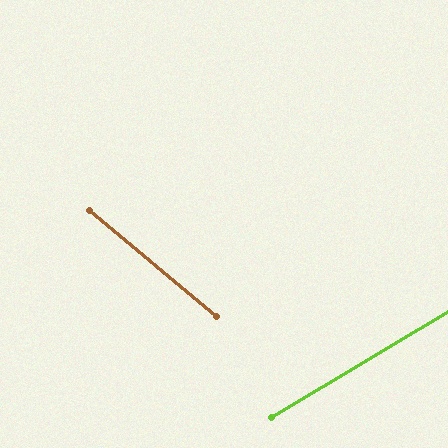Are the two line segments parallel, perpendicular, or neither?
Neither parallel nor perpendicular — they differ by about 71°.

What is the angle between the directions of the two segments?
Approximately 71 degrees.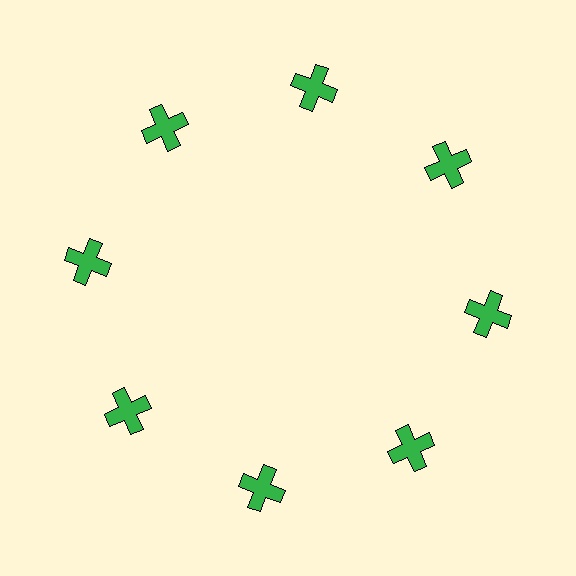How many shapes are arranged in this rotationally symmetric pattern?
There are 8 shapes, arranged in 8 groups of 1.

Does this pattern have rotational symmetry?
Yes, this pattern has 8-fold rotational symmetry. It looks the same after rotating 45 degrees around the center.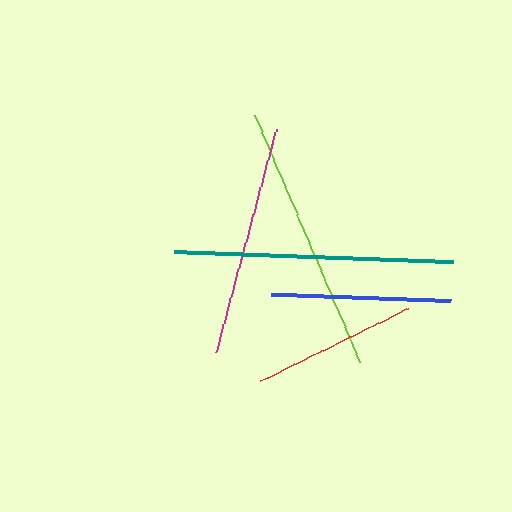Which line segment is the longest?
The teal line is the longest at approximately 280 pixels.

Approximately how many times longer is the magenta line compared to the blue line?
The magenta line is approximately 1.3 times the length of the blue line.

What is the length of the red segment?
The red segment is approximately 165 pixels long.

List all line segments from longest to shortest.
From longest to shortest: teal, lime, magenta, blue, red.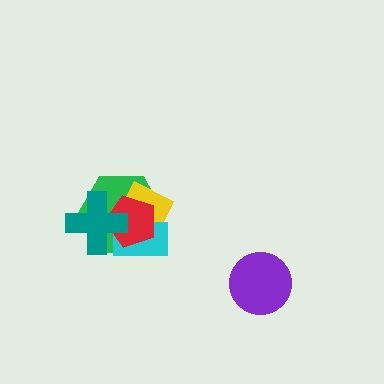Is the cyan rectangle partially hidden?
Yes, it is partially covered by another shape.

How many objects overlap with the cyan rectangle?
4 objects overlap with the cyan rectangle.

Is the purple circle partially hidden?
No, no other shape covers it.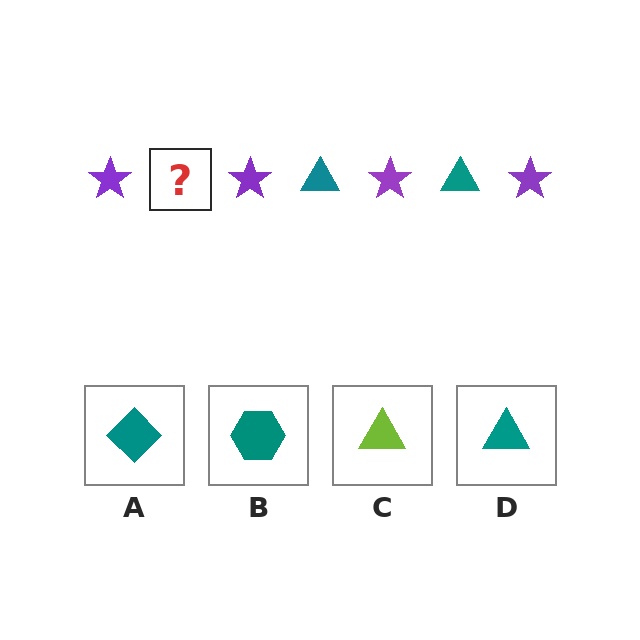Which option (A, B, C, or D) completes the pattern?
D.